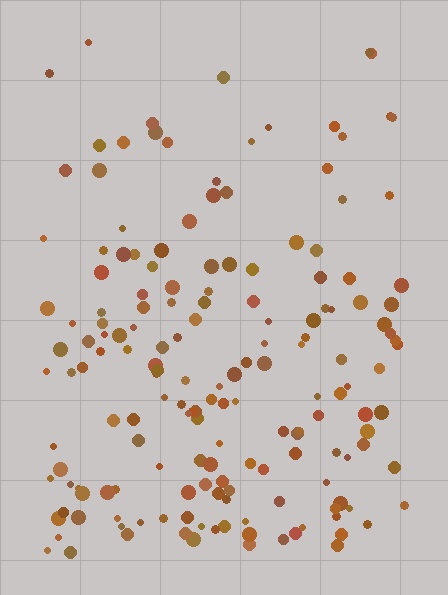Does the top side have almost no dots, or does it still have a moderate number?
Still a moderate number, just noticeably fewer than the bottom.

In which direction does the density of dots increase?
From top to bottom, with the bottom side densest.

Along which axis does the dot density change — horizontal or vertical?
Vertical.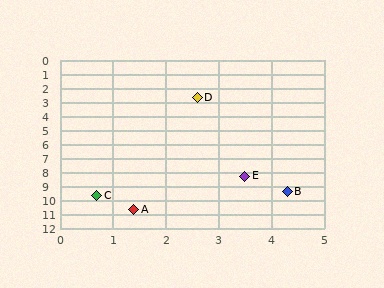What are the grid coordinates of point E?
Point E is at approximately (3.5, 8.3).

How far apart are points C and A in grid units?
Points C and A are about 1.2 grid units apart.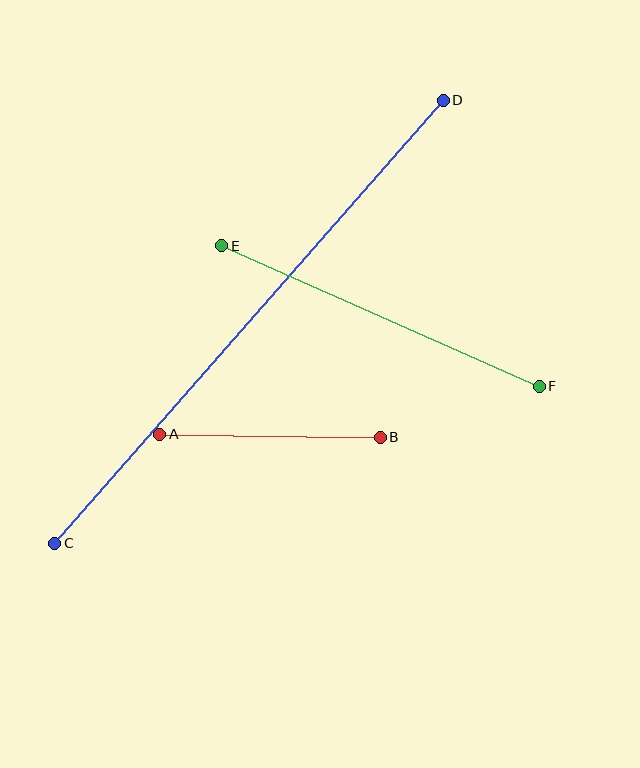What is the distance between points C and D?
The distance is approximately 589 pixels.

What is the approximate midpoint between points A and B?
The midpoint is at approximately (270, 436) pixels.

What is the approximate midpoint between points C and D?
The midpoint is at approximately (249, 322) pixels.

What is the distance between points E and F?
The distance is approximately 347 pixels.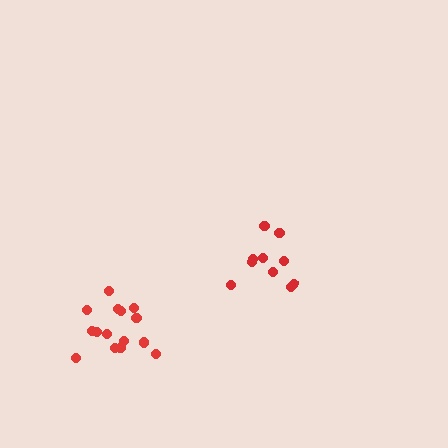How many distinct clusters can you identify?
There are 2 distinct clusters.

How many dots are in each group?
Group 1: 10 dots, Group 2: 15 dots (25 total).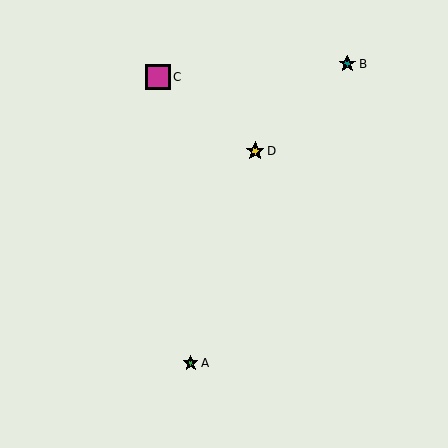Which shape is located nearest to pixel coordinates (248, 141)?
The yellow star (labeled D) at (255, 151) is nearest to that location.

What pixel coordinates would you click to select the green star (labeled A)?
Click at (191, 363) to select the green star A.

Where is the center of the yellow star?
The center of the yellow star is at (255, 151).